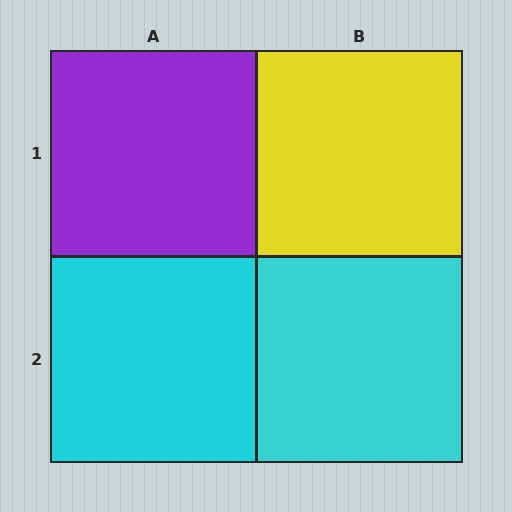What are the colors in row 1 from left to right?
Purple, yellow.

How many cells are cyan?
2 cells are cyan.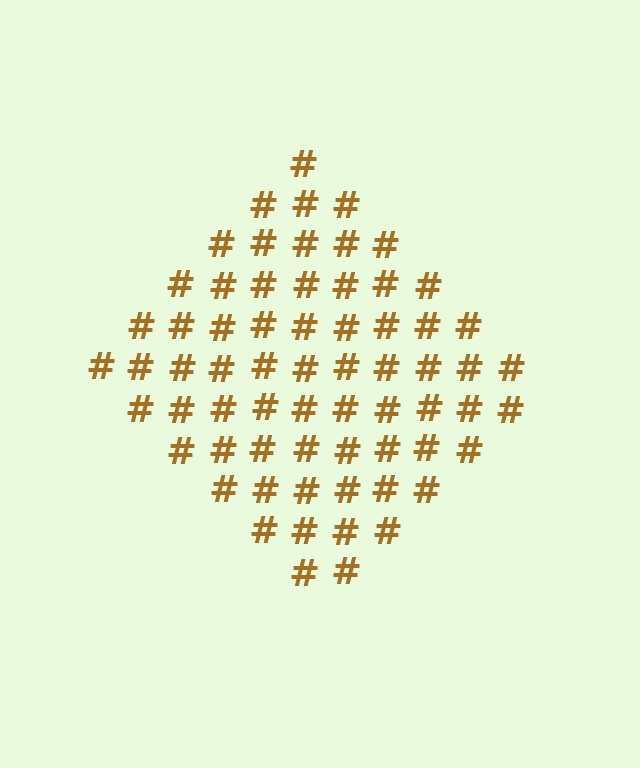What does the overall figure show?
The overall figure shows a diamond.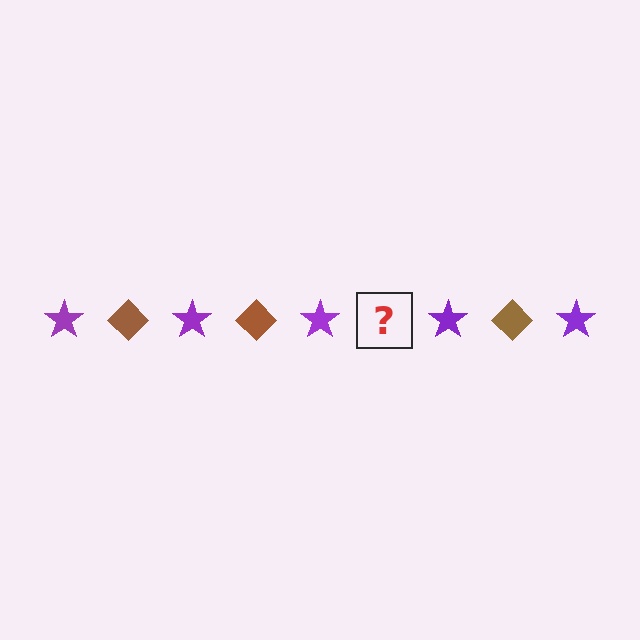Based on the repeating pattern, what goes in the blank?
The blank should be a brown diamond.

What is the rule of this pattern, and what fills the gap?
The rule is that the pattern alternates between purple star and brown diamond. The gap should be filled with a brown diamond.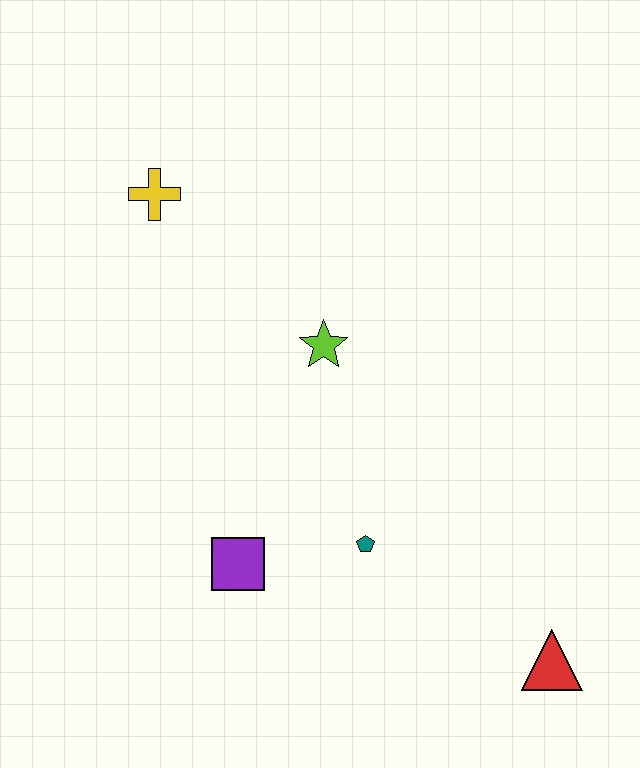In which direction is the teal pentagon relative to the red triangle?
The teal pentagon is to the left of the red triangle.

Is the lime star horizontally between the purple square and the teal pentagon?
Yes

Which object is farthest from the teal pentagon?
The yellow cross is farthest from the teal pentagon.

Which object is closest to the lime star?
The teal pentagon is closest to the lime star.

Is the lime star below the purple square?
No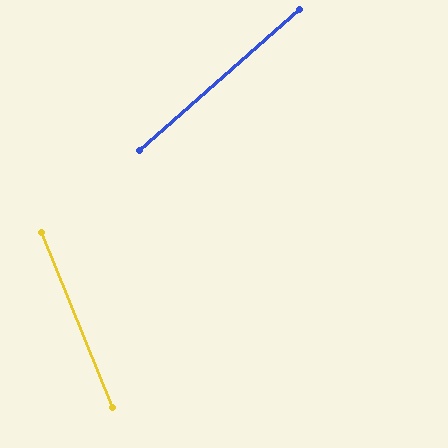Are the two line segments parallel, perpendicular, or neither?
Neither parallel nor perpendicular — they differ by about 71°.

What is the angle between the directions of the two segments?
Approximately 71 degrees.